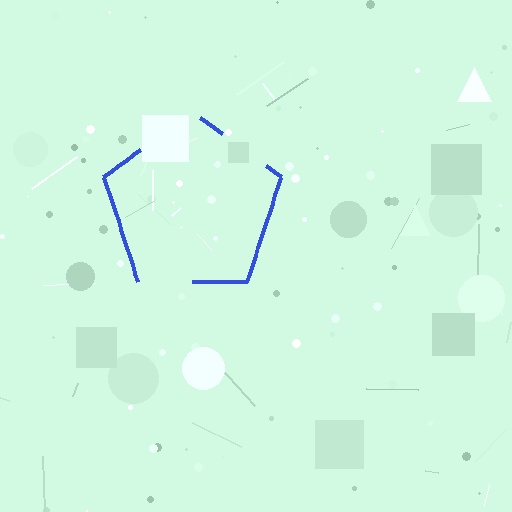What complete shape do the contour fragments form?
The contour fragments form a pentagon.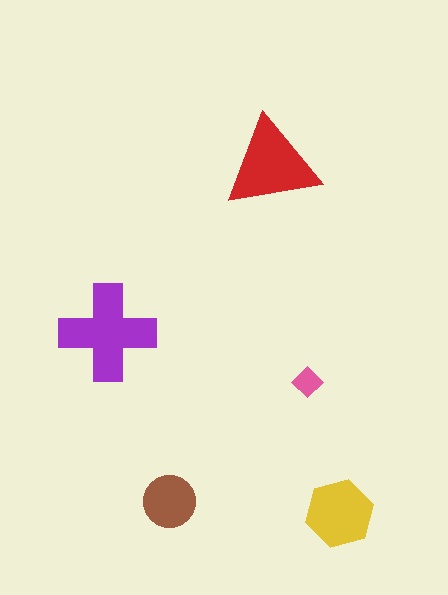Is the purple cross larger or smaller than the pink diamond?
Larger.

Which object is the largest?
The purple cross.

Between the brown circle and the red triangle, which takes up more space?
The red triangle.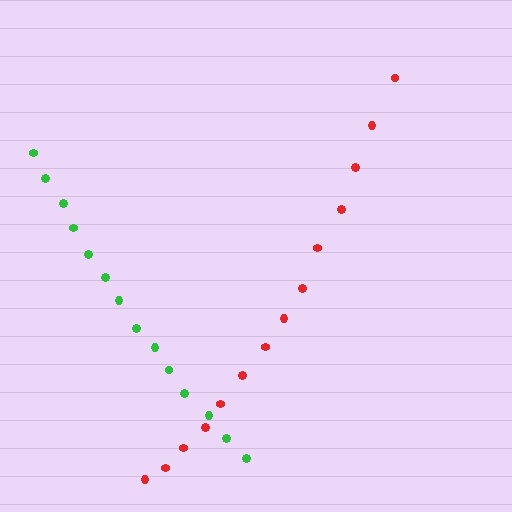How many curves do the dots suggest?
There are 2 distinct paths.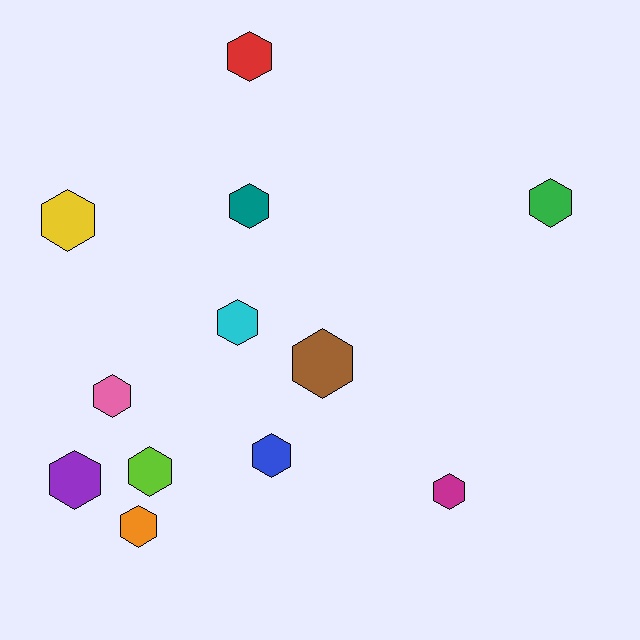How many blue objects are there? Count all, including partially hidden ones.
There is 1 blue object.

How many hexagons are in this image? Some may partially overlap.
There are 12 hexagons.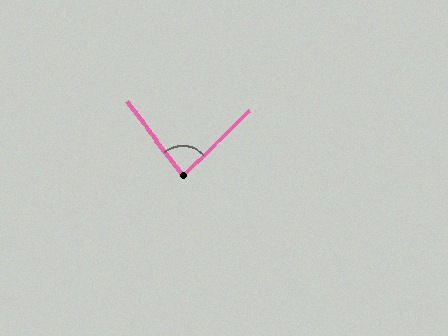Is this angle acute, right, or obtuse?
It is acute.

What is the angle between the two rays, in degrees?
Approximately 83 degrees.